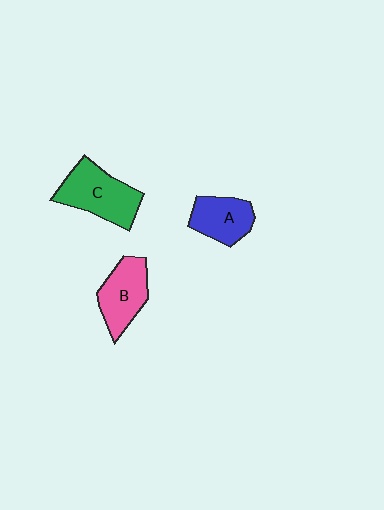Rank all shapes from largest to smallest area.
From largest to smallest: C (green), B (pink), A (blue).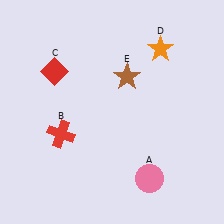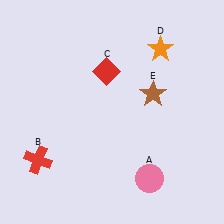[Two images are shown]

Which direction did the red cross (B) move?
The red cross (B) moved down.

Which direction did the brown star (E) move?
The brown star (E) moved right.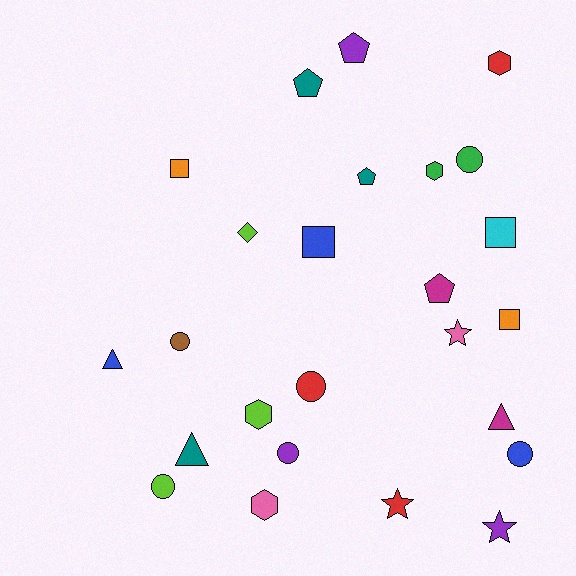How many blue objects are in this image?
There are 3 blue objects.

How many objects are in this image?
There are 25 objects.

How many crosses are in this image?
There are no crosses.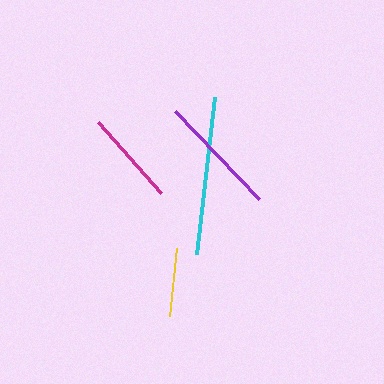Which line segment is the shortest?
The yellow line is the shortest at approximately 69 pixels.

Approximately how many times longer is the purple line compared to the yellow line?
The purple line is approximately 1.8 times the length of the yellow line.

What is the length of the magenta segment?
The magenta segment is approximately 95 pixels long.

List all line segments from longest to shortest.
From longest to shortest: cyan, purple, magenta, yellow.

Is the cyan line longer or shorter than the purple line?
The cyan line is longer than the purple line.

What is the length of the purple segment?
The purple segment is approximately 121 pixels long.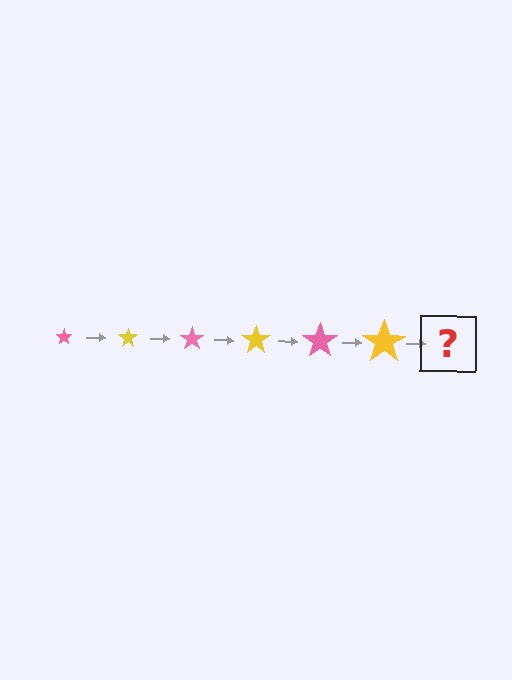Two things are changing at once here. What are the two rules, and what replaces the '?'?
The two rules are that the star grows larger each step and the color cycles through pink and yellow. The '?' should be a pink star, larger than the previous one.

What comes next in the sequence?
The next element should be a pink star, larger than the previous one.